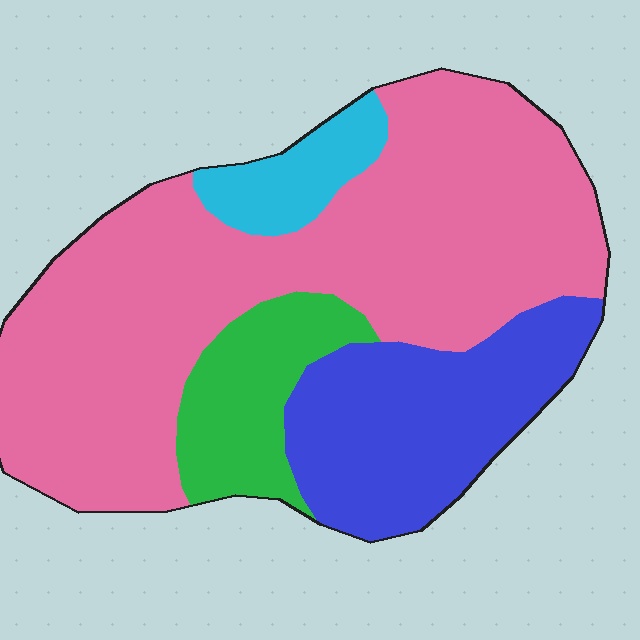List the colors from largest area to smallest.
From largest to smallest: pink, blue, green, cyan.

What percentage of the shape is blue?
Blue takes up between a sixth and a third of the shape.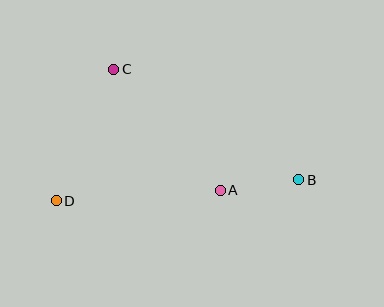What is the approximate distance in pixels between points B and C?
The distance between B and C is approximately 215 pixels.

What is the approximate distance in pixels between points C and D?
The distance between C and D is approximately 143 pixels.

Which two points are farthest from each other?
Points B and D are farthest from each other.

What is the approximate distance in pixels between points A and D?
The distance between A and D is approximately 164 pixels.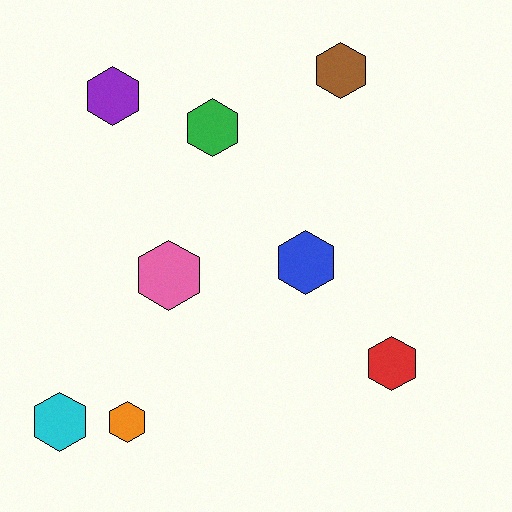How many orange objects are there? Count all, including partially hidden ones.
There is 1 orange object.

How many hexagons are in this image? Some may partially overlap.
There are 8 hexagons.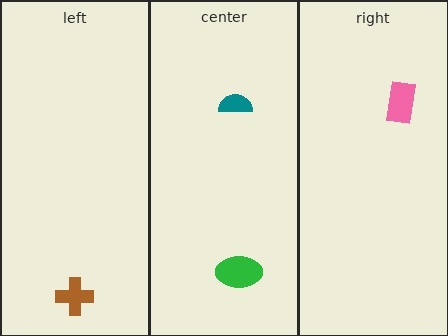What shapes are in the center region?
The teal semicircle, the green ellipse.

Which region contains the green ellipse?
The center region.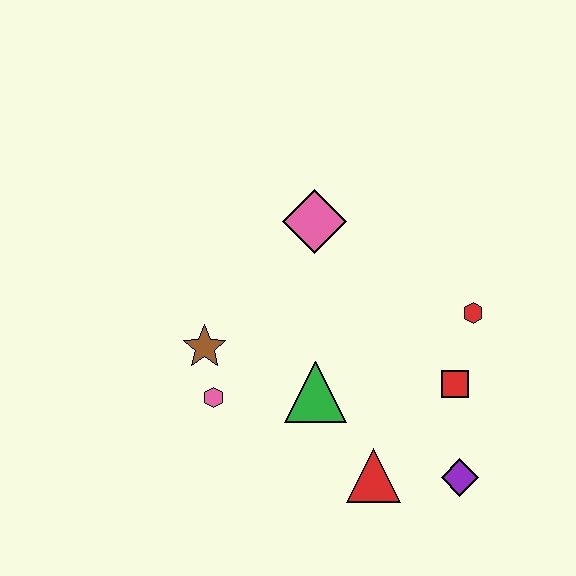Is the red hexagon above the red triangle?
Yes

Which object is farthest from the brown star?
The purple diamond is farthest from the brown star.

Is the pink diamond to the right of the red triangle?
No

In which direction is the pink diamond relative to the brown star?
The pink diamond is above the brown star.